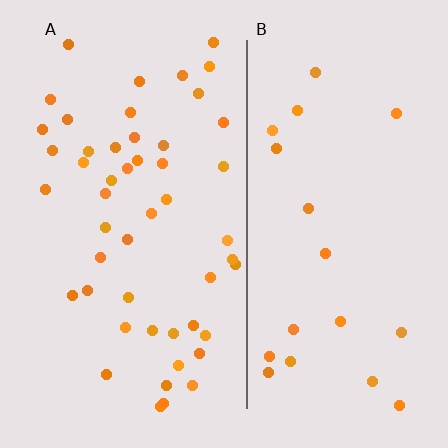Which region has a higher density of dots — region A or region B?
A (the left).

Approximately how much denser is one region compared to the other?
Approximately 2.5× — region A over region B.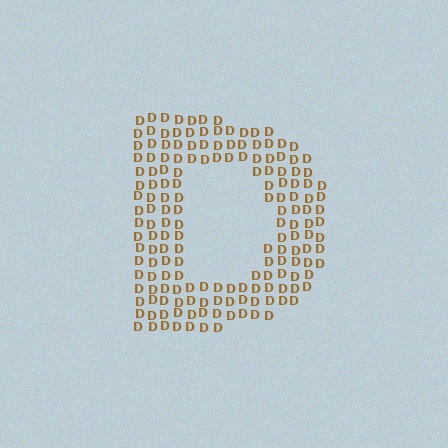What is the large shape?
The large shape is the letter D.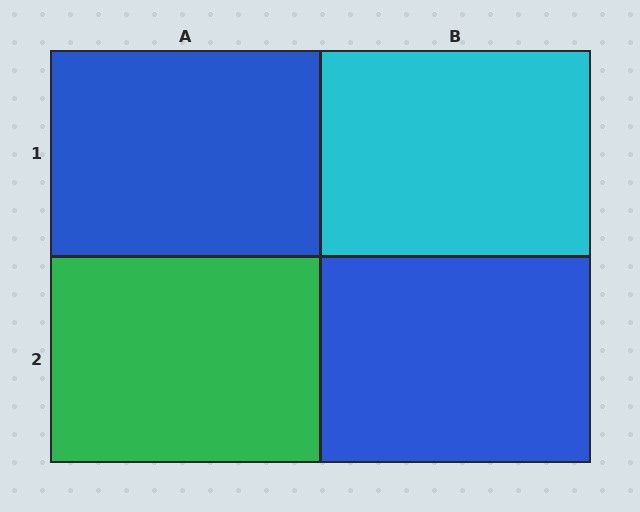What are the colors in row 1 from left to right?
Blue, cyan.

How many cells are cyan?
1 cell is cyan.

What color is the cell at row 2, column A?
Green.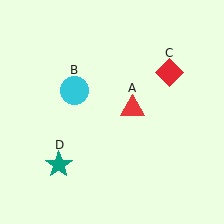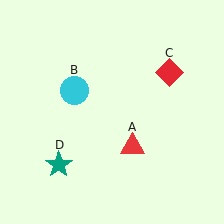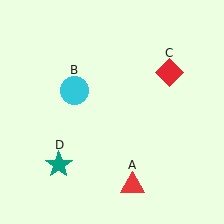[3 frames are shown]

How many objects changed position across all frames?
1 object changed position: red triangle (object A).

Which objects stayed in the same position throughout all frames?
Cyan circle (object B) and red diamond (object C) and teal star (object D) remained stationary.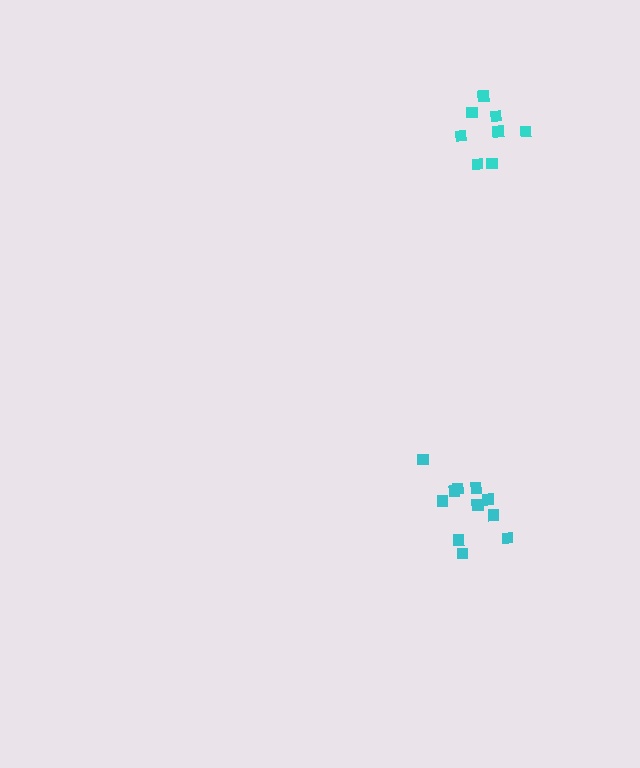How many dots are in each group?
Group 1: 11 dots, Group 2: 8 dots (19 total).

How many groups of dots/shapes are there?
There are 2 groups.